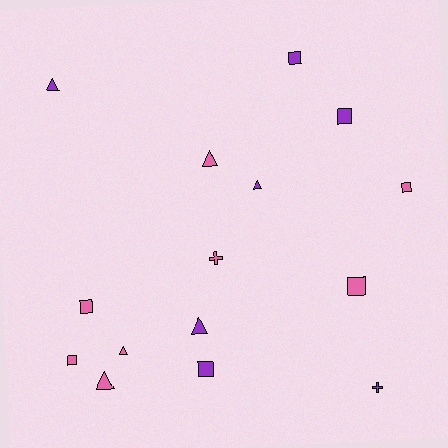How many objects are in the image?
There are 15 objects.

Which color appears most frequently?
Pink, with 8 objects.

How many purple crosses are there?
There is 1 purple cross.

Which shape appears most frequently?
Square, with 7 objects.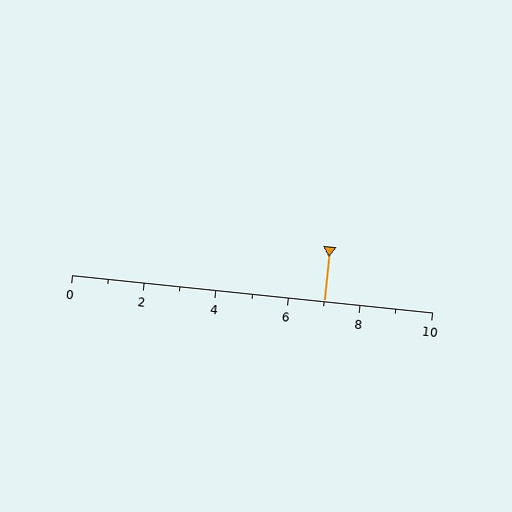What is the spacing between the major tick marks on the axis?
The major ticks are spaced 2 apart.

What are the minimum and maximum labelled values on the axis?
The axis runs from 0 to 10.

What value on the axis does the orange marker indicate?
The marker indicates approximately 7.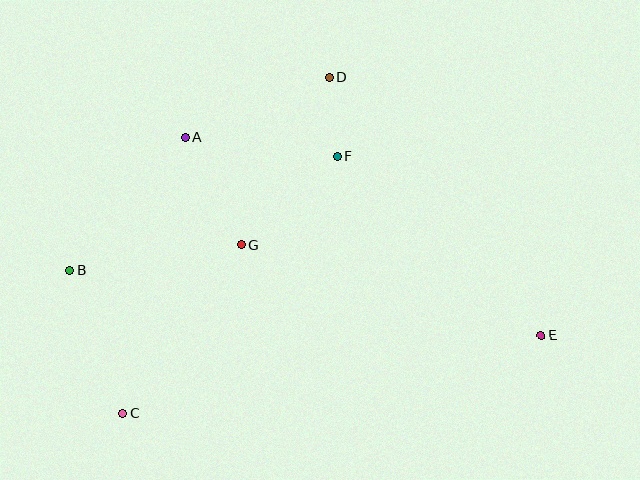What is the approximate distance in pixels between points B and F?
The distance between B and F is approximately 290 pixels.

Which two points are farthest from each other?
Points B and E are farthest from each other.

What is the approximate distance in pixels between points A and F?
The distance between A and F is approximately 153 pixels.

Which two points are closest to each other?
Points D and F are closest to each other.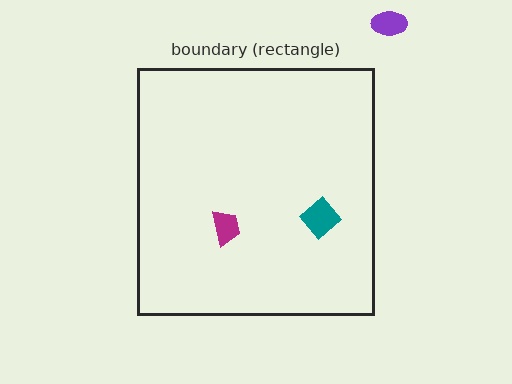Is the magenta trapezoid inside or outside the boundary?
Inside.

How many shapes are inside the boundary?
2 inside, 1 outside.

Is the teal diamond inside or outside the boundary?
Inside.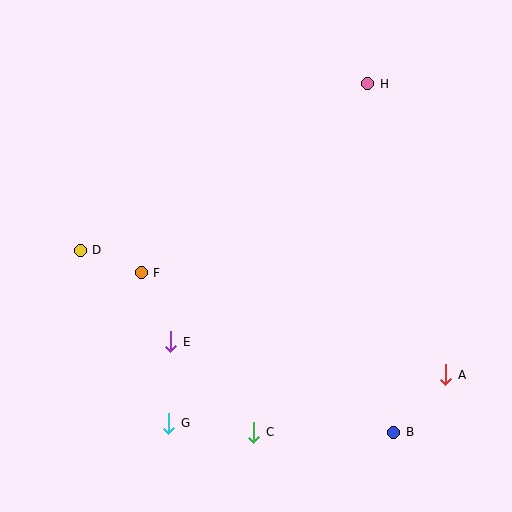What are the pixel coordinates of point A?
Point A is at (446, 375).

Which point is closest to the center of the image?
Point F at (141, 273) is closest to the center.